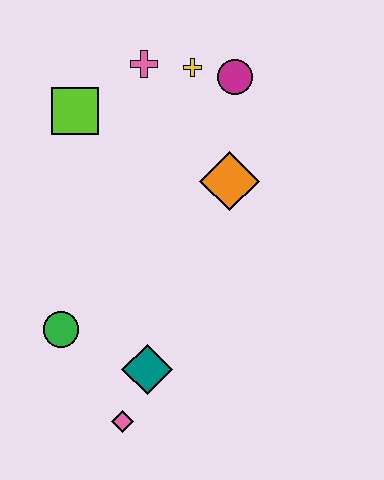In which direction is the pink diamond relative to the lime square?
The pink diamond is below the lime square.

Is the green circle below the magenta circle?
Yes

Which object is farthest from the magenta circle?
The pink diamond is farthest from the magenta circle.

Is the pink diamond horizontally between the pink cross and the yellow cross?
No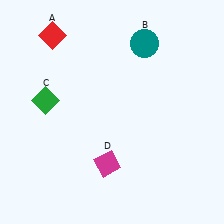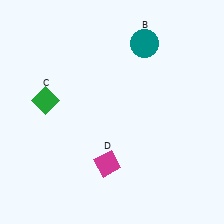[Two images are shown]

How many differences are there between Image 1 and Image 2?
There is 1 difference between the two images.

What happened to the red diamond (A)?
The red diamond (A) was removed in Image 2. It was in the top-left area of Image 1.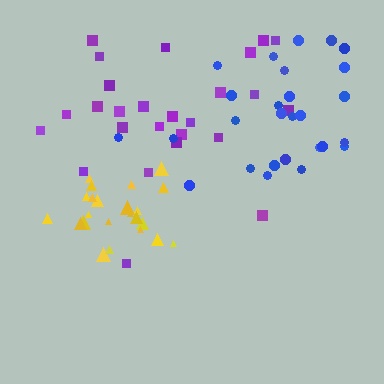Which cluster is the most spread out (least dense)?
Purple.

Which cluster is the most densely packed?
Yellow.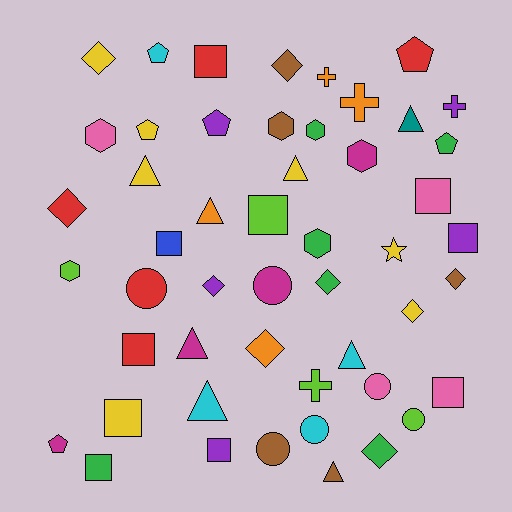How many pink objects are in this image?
There are 4 pink objects.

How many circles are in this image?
There are 6 circles.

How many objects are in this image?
There are 50 objects.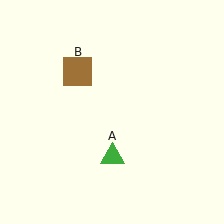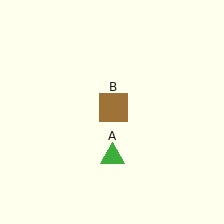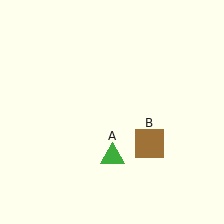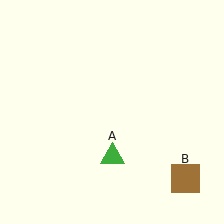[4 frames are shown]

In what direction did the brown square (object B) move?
The brown square (object B) moved down and to the right.